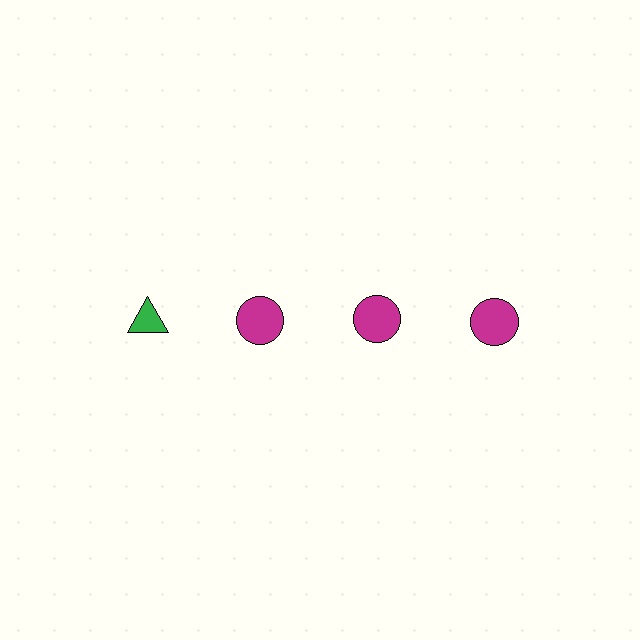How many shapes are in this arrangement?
There are 4 shapes arranged in a grid pattern.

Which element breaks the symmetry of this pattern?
The green triangle in the top row, leftmost column breaks the symmetry. All other shapes are magenta circles.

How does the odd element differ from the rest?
It differs in both color (green instead of magenta) and shape (triangle instead of circle).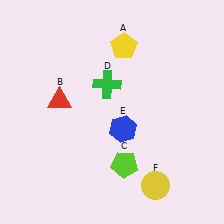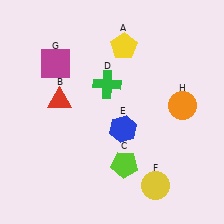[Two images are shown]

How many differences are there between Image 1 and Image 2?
There are 2 differences between the two images.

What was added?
A magenta square (G), an orange circle (H) were added in Image 2.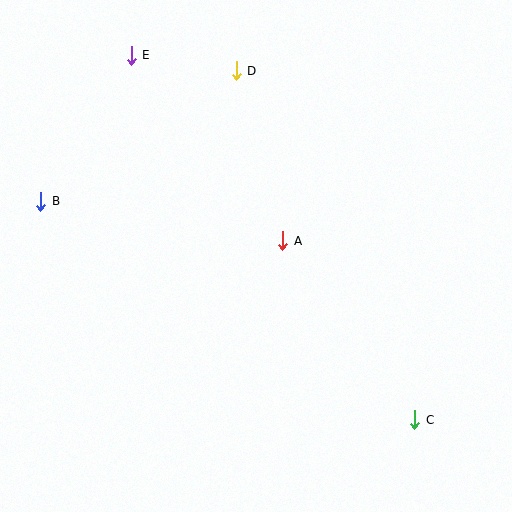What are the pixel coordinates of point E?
Point E is at (131, 55).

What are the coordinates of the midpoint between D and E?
The midpoint between D and E is at (184, 63).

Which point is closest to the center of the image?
Point A at (283, 241) is closest to the center.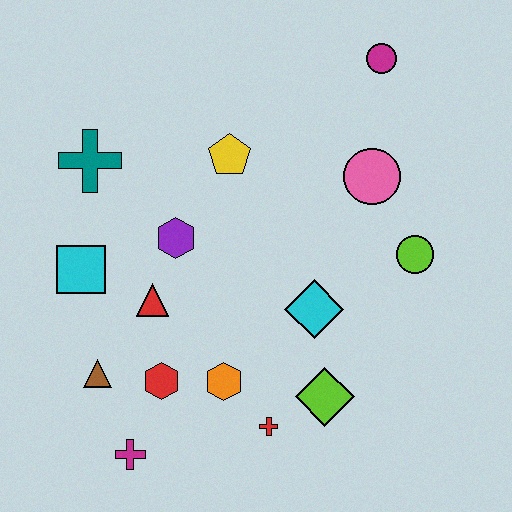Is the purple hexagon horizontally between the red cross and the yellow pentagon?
No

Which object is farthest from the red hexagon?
The magenta circle is farthest from the red hexagon.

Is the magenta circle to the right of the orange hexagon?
Yes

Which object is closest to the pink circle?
The lime circle is closest to the pink circle.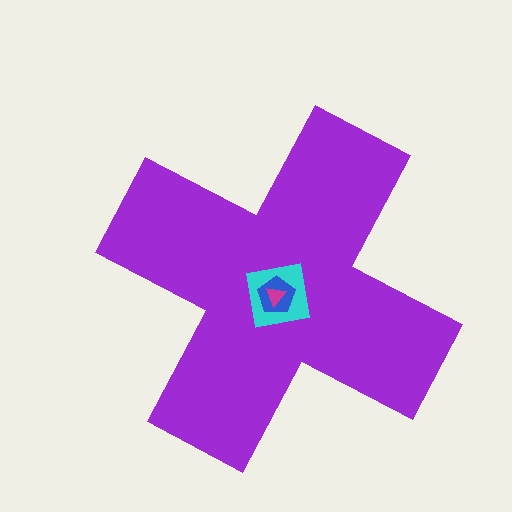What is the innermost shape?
The magenta triangle.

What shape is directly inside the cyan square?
The blue pentagon.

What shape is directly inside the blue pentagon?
The magenta triangle.